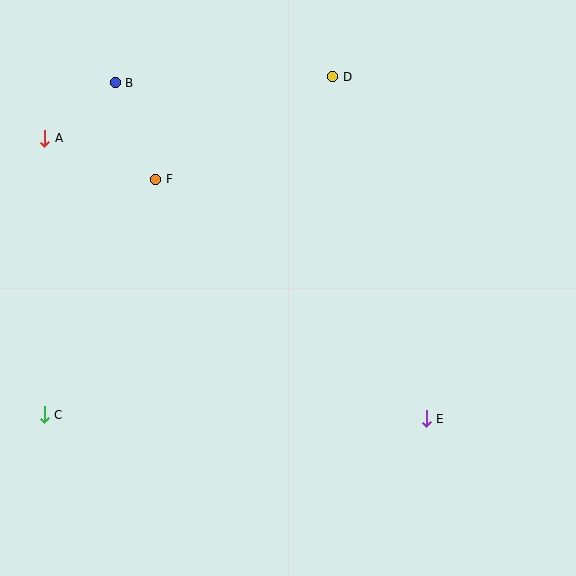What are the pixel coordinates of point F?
Point F is at (156, 180).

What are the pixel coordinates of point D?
Point D is at (333, 77).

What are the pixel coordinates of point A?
Point A is at (45, 138).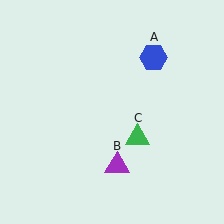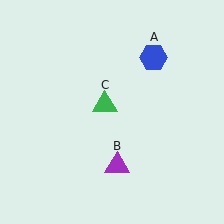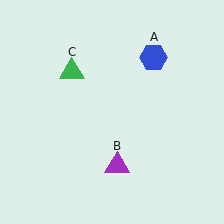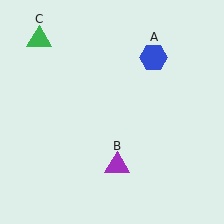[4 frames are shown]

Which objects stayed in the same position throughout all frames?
Blue hexagon (object A) and purple triangle (object B) remained stationary.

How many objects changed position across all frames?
1 object changed position: green triangle (object C).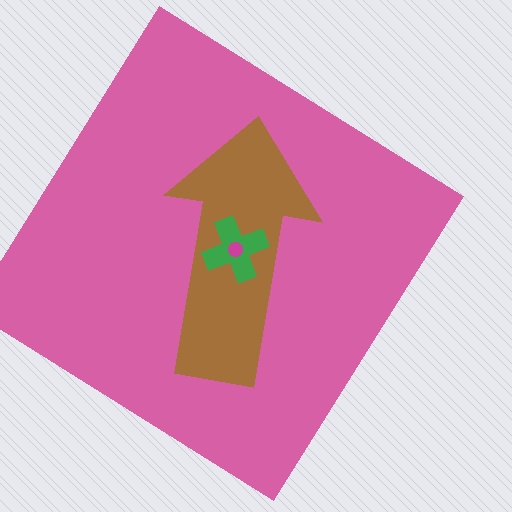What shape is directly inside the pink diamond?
The brown arrow.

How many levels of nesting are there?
4.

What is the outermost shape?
The pink diamond.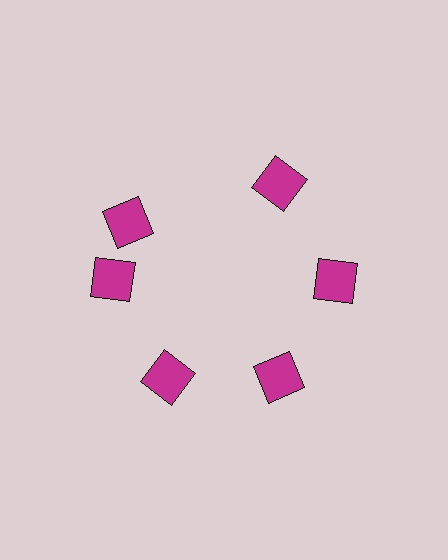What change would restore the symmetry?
The symmetry would be restored by rotating it back into even spacing with its neighbors so that all 6 squares sit at equal angles and equal distance from the center.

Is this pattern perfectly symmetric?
No. The 6 magenta squares are arranged in a ring, but one element near the 11 o'clock position is rotated out of alignment along the ring, breaking the 6-fold rotational symmetry.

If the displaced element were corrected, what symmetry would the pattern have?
It would have 6-fold rotational symmetry — the pattern would map onto itself every 60 degrees.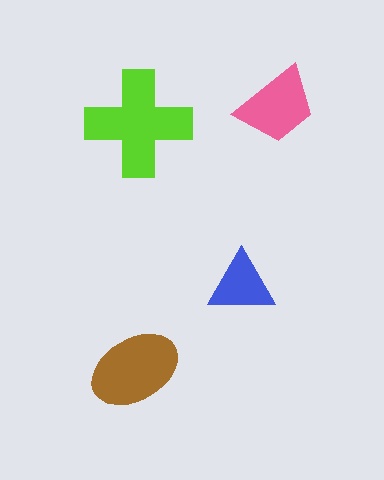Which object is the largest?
The lime cross.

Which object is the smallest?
The blue triangle.